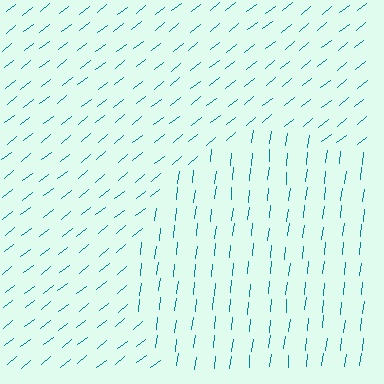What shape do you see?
I see a circle.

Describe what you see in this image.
The image is filled with small teal line segments. A circle region in the image has lines oriented differently from the surrounding lines, creating a visible texture boundary.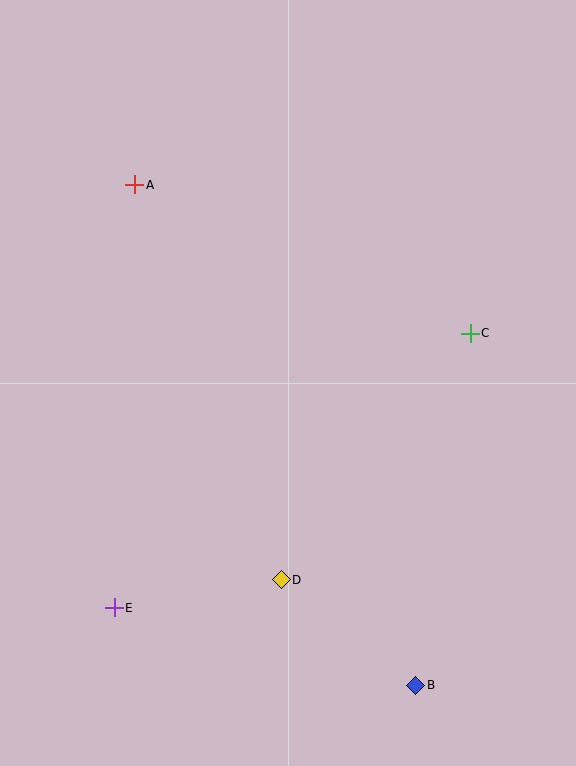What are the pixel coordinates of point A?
Point A is at (135, 185).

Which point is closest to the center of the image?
Point C at (470, 333) is closest to the center.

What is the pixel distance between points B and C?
The distance between B and C is 356 pixels.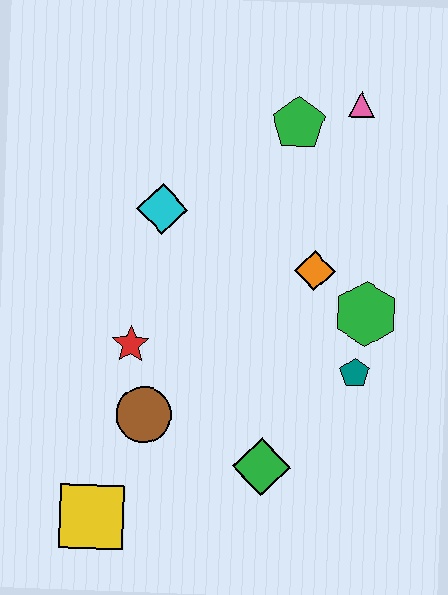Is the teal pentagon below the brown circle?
No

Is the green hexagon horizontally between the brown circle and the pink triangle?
No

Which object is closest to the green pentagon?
The pink triangle is closest to the green pentagon.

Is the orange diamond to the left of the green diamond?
No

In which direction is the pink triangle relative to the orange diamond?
The pink triangle is above the orange diamond.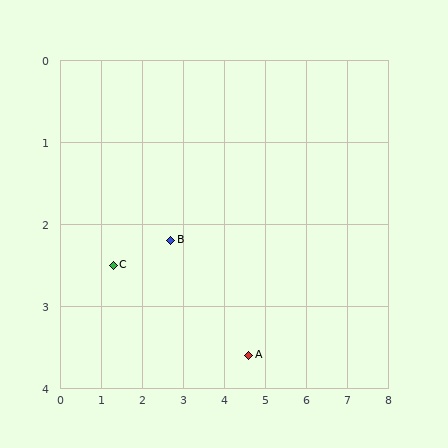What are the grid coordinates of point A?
Point A is at approximately (4.6, 3.6).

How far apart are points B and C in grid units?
Points B and C are about 1.4 grid units apart.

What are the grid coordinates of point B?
Point B is at approximately (2.7, 2.2).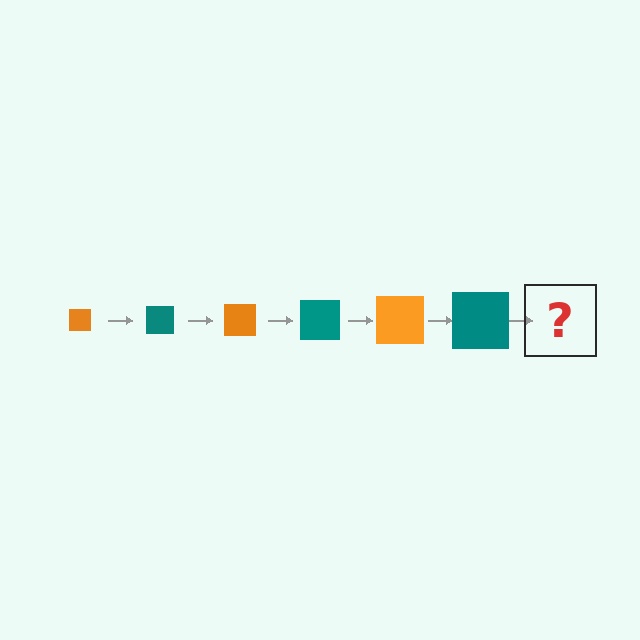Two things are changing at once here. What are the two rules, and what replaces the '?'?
The two rules are that the square grows larger each step and the color cycles through orange and teal. The '?' should be an orange square, larger than the previous one.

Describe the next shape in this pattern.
It should be an orange square, larger than the previous one.